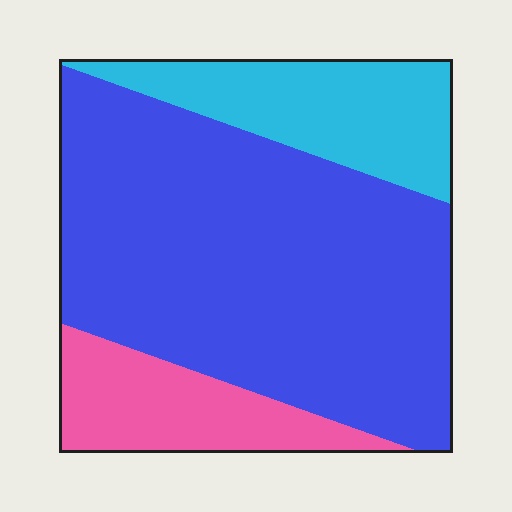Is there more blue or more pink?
Blue.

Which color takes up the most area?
Blue, at roughly 65%.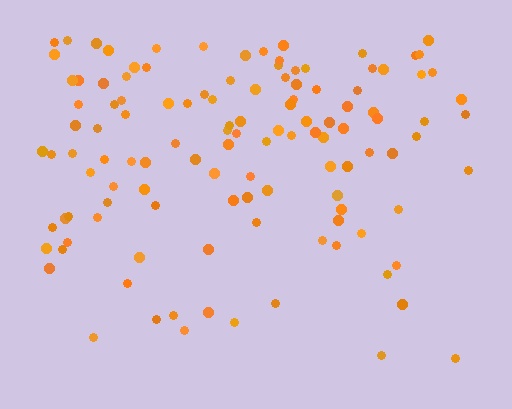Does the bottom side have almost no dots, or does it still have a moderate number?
Still a moderate number, just noticeably fewer than the top.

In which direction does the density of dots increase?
From bottom to top, with the top side densest.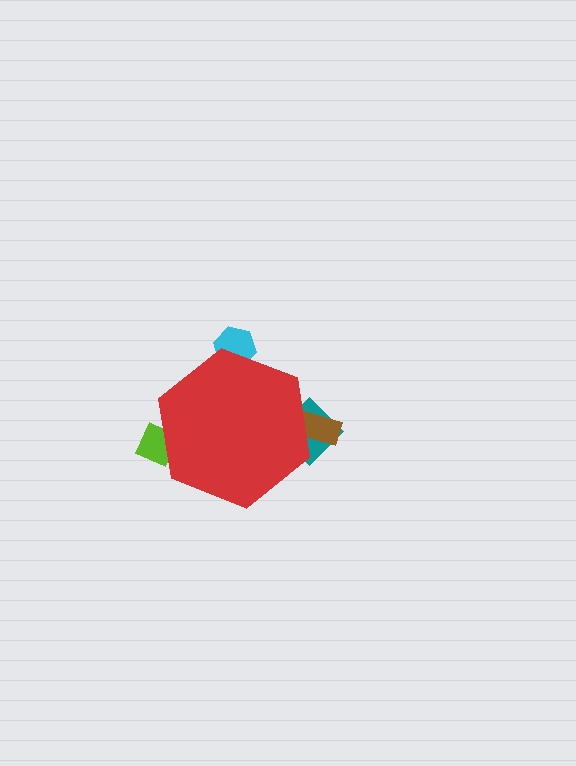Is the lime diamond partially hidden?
Yes, the lime diamond is partially hidden behind the red hexagon.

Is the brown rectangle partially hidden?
Yes, the brown rectangle is partially hidden behind the red hexagon.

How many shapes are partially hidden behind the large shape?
4 shapes are partially hidden.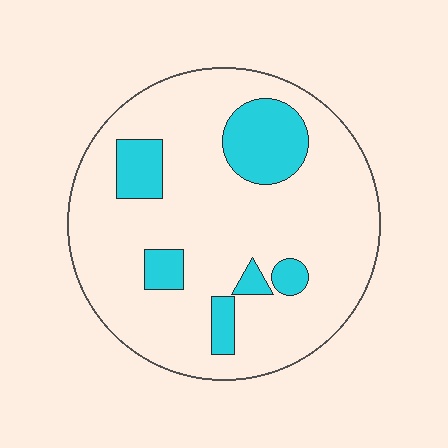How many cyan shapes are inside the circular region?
6.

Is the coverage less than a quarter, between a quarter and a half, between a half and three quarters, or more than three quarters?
Less than a quarter.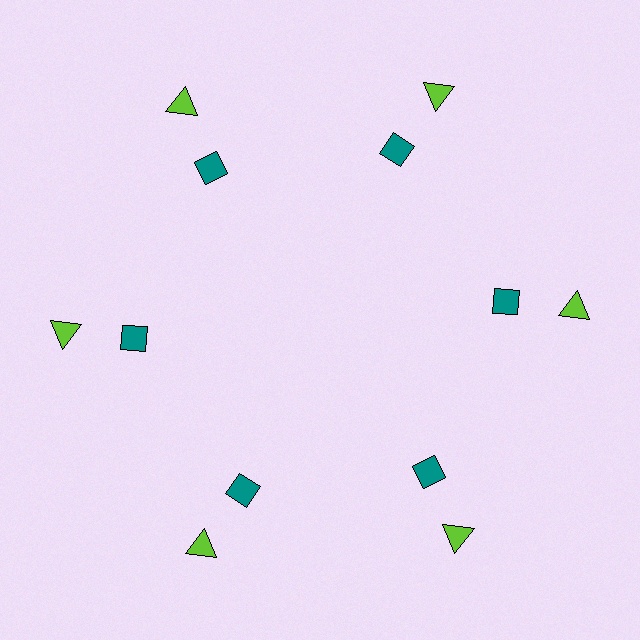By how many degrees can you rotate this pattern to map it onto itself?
The pattern maps onto itself every 60 degrees of rotation.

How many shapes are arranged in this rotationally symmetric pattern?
There are 12 shapes, arranged in 6 groups of 2.